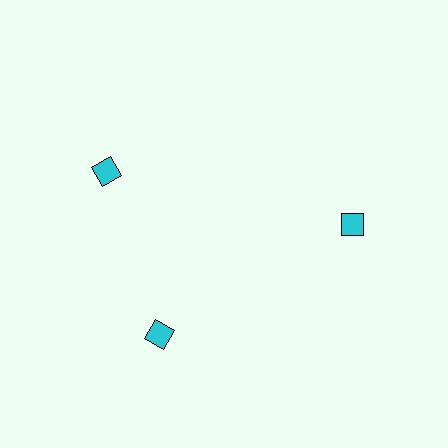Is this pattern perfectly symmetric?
No. The 3 cyan squares are arranged in a ring, but one element near the 11 o'clock position is rotated out of alignment along the ring, breaking the 3-fold rotational symmetry.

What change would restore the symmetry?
The symmetry would be restored by rotating it back into even spacing with its neighbors so that all 3 squares sit at equal angles and equal distance from the center.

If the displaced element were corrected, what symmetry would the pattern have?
It would have 3-fold rotational symmetry — the pattern would map onto itself every 120 degrees.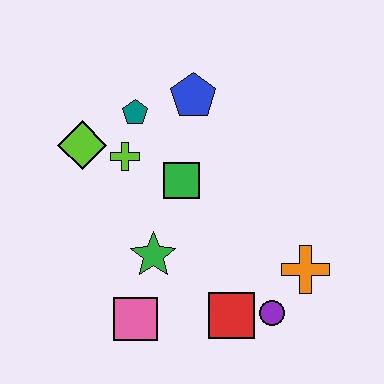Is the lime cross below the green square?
No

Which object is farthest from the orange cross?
The lime diamond is farthest from the orange cross.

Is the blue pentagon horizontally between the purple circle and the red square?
No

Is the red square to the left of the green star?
No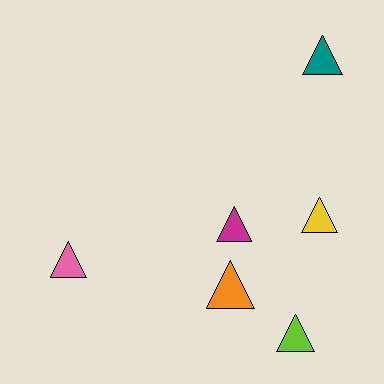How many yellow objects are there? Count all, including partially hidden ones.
There is 1 yellow object.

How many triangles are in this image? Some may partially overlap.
There are 6 triangles.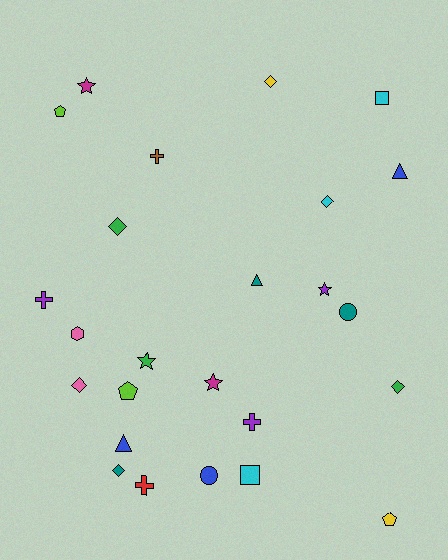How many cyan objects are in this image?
There are 3 cyan objects.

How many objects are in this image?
There are 25 objects.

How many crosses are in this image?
There are 4 crosses.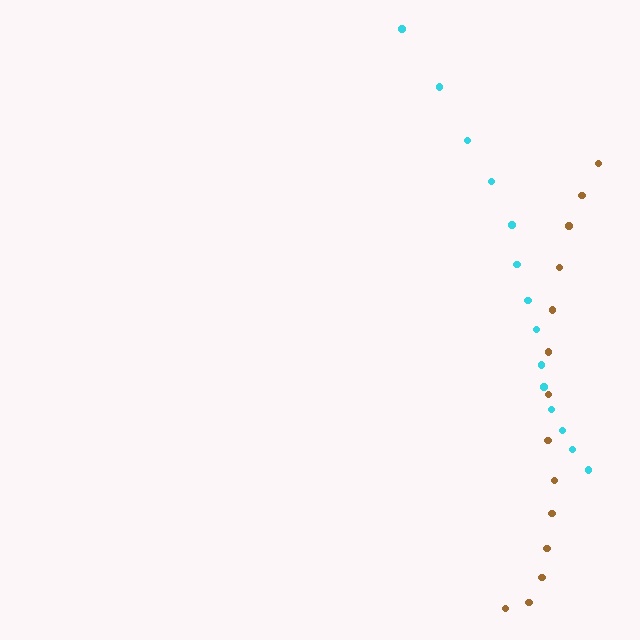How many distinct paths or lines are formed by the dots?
There are 2 distinct paths.